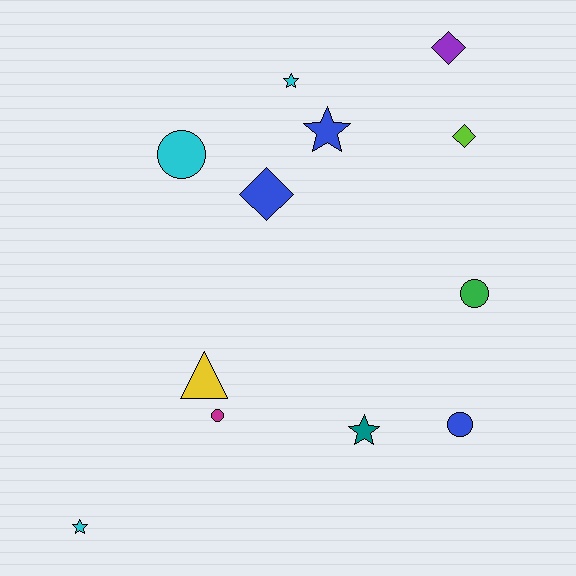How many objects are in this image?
There are 12 objects.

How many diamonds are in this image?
There are 3 diamonds.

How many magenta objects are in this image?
There is 1 magenta object.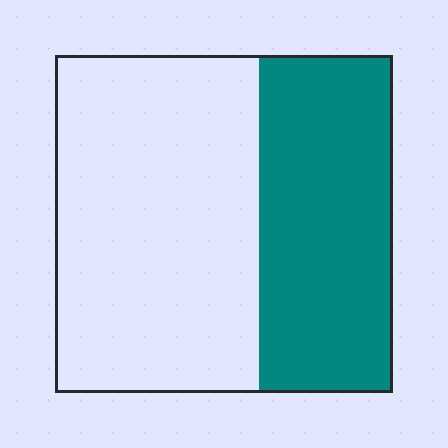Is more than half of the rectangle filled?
No.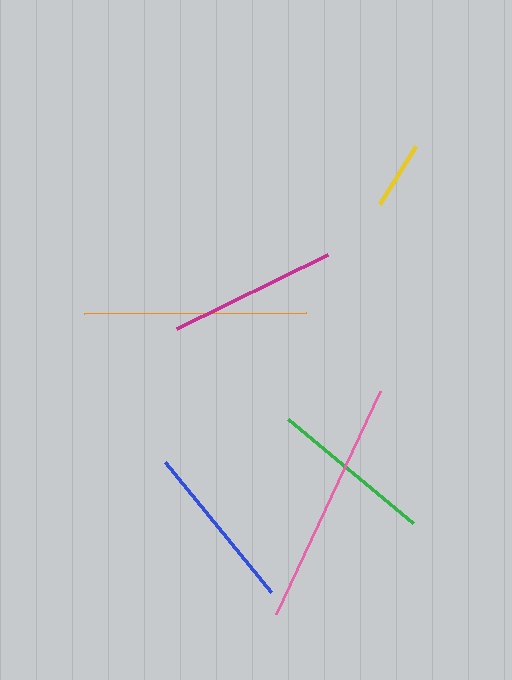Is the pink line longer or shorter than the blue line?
The pink line is longer than the blue line.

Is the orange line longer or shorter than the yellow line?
The orange line is longer than the yellow line.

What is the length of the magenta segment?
The magenta segment is approximately 168 pixels long.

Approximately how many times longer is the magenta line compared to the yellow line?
The magenta line is approximately 2.4 times the length of the yellow line.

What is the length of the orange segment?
The orange segment is approximately 223 pixels long.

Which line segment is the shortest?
The yellow line is the shortest at approximately 69 pixels.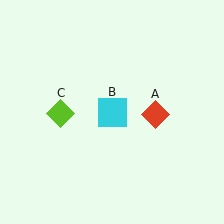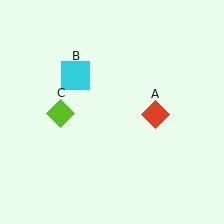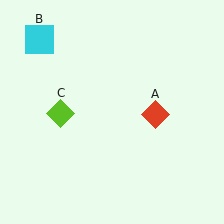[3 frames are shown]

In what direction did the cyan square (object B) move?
The cyan square (object B) moved up and to the left.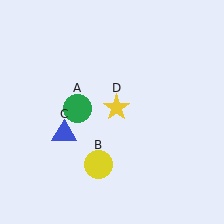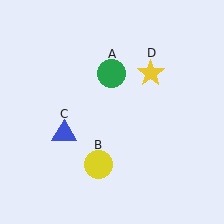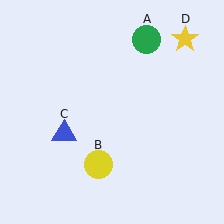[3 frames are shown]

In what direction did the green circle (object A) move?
The green circle (object A) moved up and to the right.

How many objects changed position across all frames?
2 objects changed position: green circle (object A), yellow star (object D).